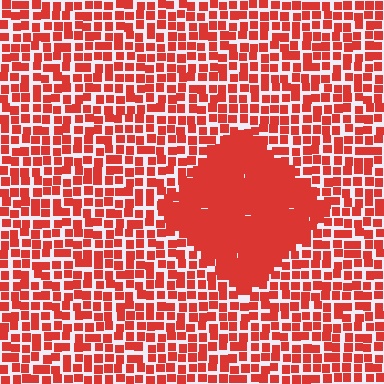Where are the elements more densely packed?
The elements are more densely packed inside the diamond boundary.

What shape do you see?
I see a diamond.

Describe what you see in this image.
The image contains small red elements arranged at two different densities. A diamond-shaped region is visible where the elements are more densely packed than the surrounding area.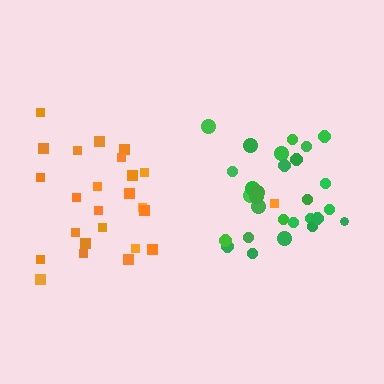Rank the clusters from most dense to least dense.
green, orange.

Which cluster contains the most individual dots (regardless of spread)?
Green (28).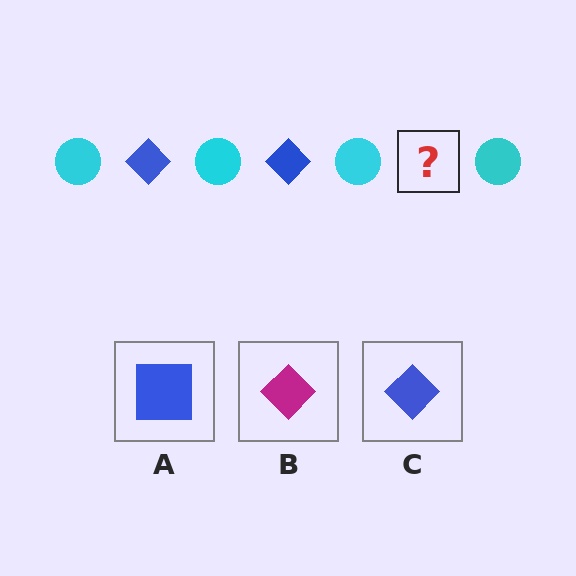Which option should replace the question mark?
Option C.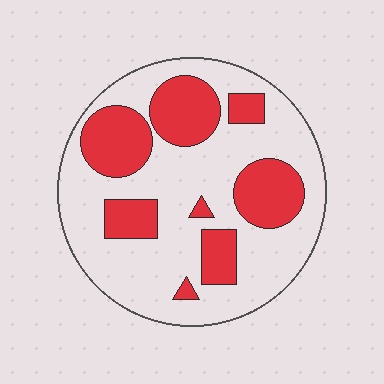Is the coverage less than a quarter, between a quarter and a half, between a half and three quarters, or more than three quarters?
Between a quarter and a half.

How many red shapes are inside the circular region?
8.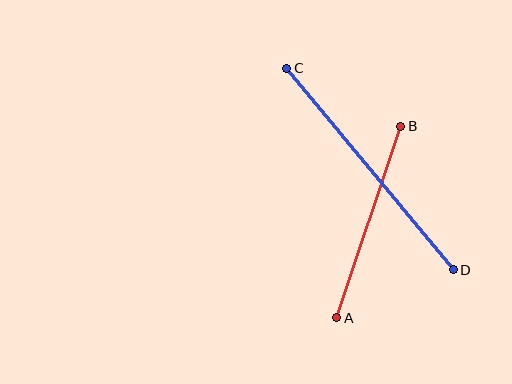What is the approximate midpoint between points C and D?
The midpoint is at approximately (370, 169) pixels.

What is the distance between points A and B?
The distance is approximately 202 pixels.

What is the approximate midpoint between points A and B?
The midpoint is at approximately (369, 222) pixels.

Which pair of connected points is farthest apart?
Points C and D are farthest apart.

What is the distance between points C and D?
The distance is approximately 262 pixels.